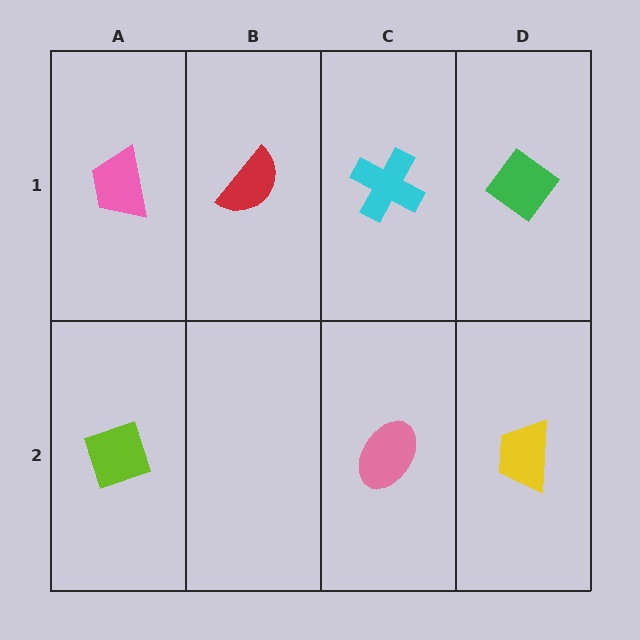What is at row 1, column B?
A red semicircle.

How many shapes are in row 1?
4 shapes.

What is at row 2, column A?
A lime diamond.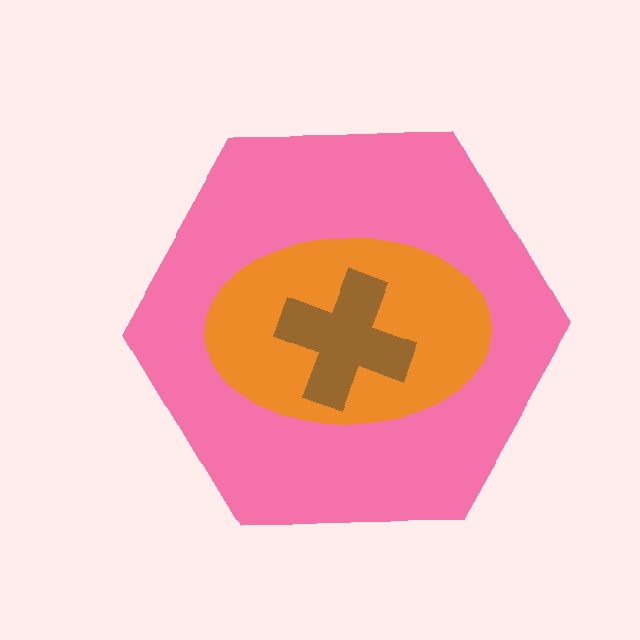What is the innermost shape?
The brown cross.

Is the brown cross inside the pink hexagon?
Yes.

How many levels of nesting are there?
3.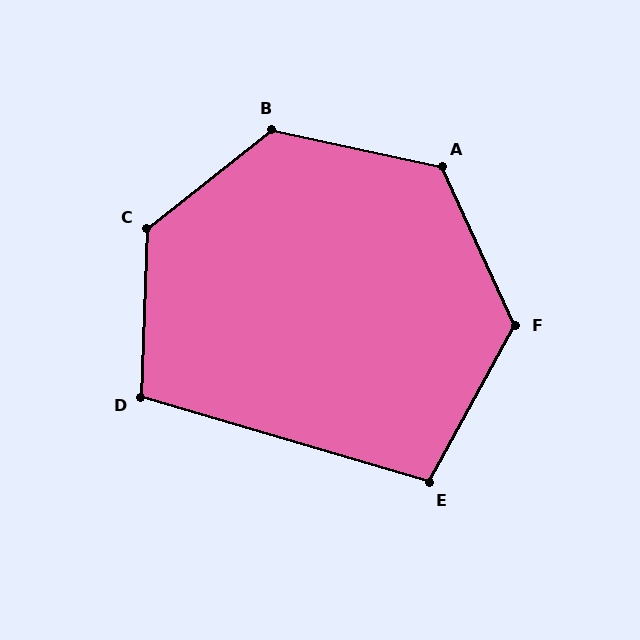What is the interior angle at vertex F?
Approximately 126 degrees (obtuse).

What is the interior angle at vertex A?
Approximately 127 degrees (obtuse).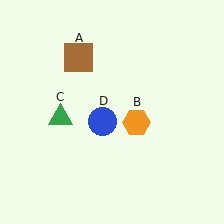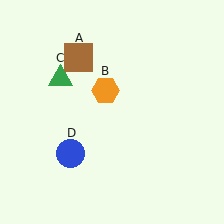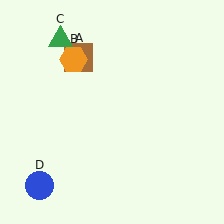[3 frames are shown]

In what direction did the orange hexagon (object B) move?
The orange hexagon (object B) moved up and to the left.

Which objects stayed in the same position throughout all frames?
Brown square (object A) remained stationary.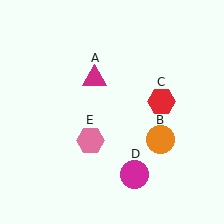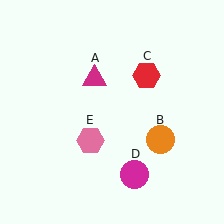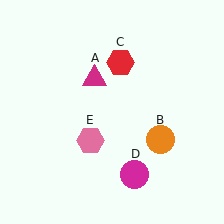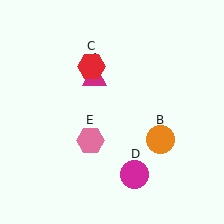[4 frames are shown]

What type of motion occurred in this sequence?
The red hexagon (object C) rotated counterclockwise around the center of the scene.